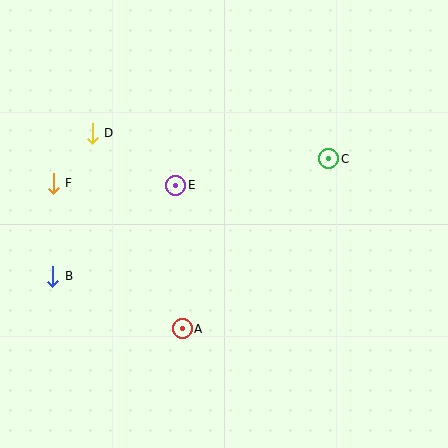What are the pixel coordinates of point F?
Point F is at (53, 183).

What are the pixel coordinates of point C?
Point C is at (329, 159).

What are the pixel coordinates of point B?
Point B is at (53, 276).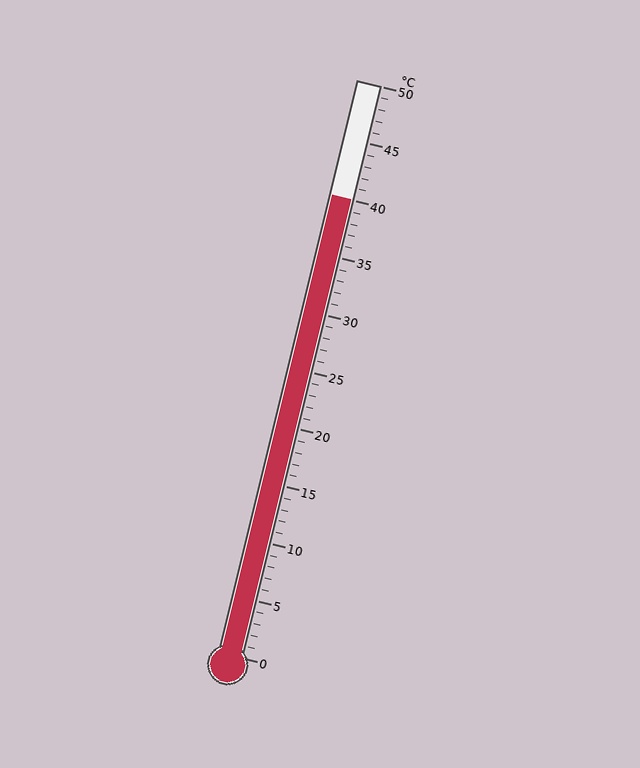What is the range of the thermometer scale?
The thermometer scale ranges from 0°C to 50°C.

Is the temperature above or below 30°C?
The temperature is above 30°C.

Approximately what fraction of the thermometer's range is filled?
The thermometer is filled to approximately 80% of its range.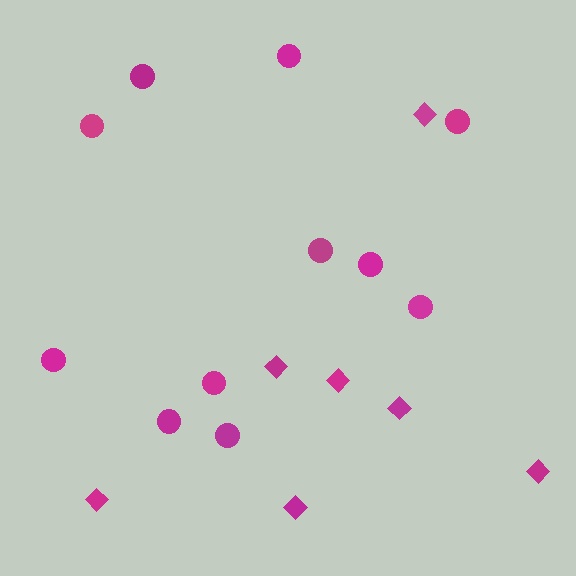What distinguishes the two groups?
There are 2 groups: one group of circles (11) and one group of diamonds (7).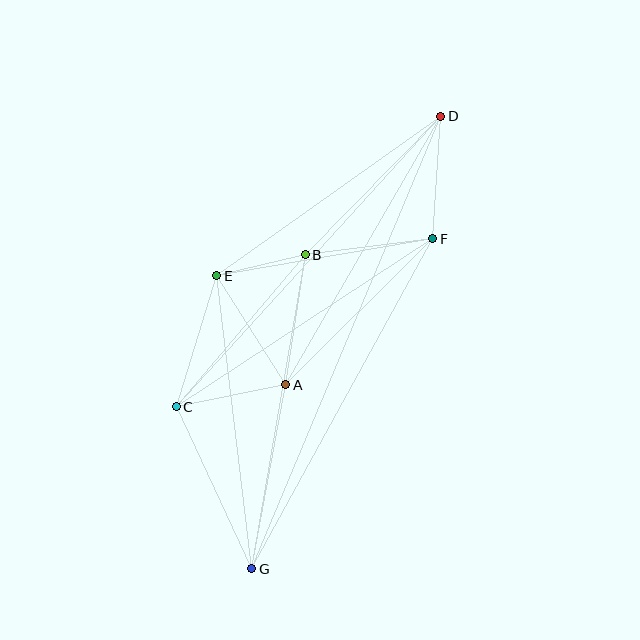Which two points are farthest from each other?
Points D and G are farthest from each other.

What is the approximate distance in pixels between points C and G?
The distance between C and G is approximately 179 pixels.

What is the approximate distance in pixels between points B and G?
The distance between B and G is approximately 318 pixels.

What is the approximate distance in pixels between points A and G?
The distance between A and G is approximately 187 pixels.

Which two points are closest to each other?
Points B and E are closest to each other.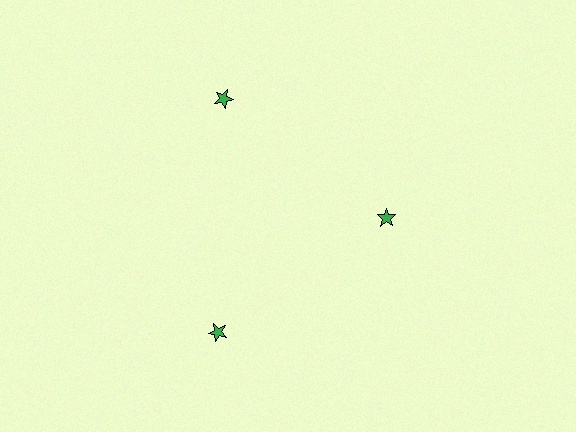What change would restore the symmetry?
The symmetry would be restored by moving it outward, back onto the ring so that all 3 stars sit at equal angles and equal distance from the center.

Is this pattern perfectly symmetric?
No. The 3 green stars are arranged in a ring, but one element near the 3 o'clock position is pulled inward toward the center, breaking the 3-fold rotational symmetry.